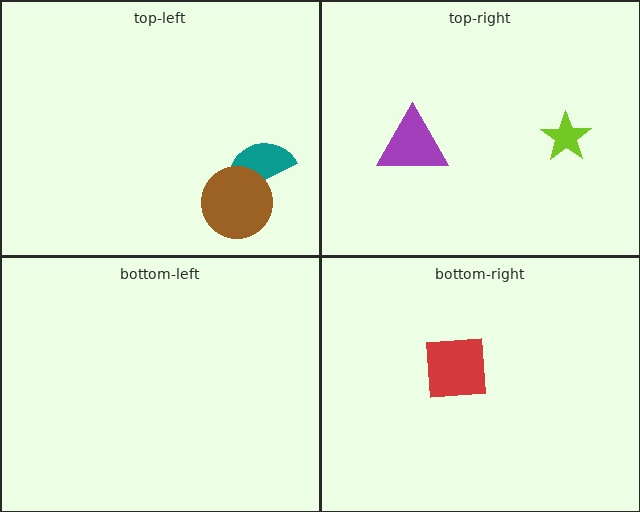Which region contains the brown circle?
The top-left region.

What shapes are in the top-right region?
The lime star, the purple triangle.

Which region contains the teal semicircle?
The top-left region.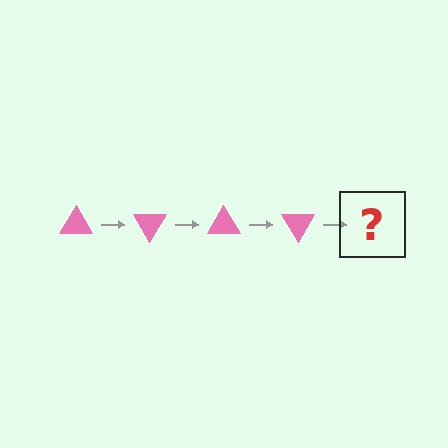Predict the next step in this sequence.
The next step is a pink triangle rotated 240 degrees.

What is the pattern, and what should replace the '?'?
The pattern is that the triangle rotates 60 degrees each step. The '?' should be a pink triangle rotated 240 degrees.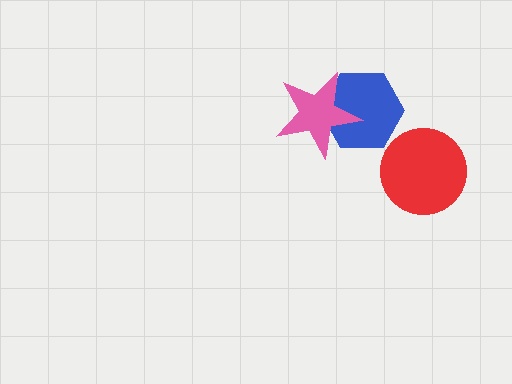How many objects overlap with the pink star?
1 object overlaps with the pink star.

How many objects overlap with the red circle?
0 objects overlap with the red circle.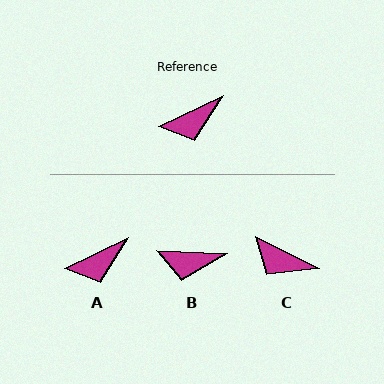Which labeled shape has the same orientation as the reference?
A.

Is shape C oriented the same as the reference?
No, it is off by about 52 degrees.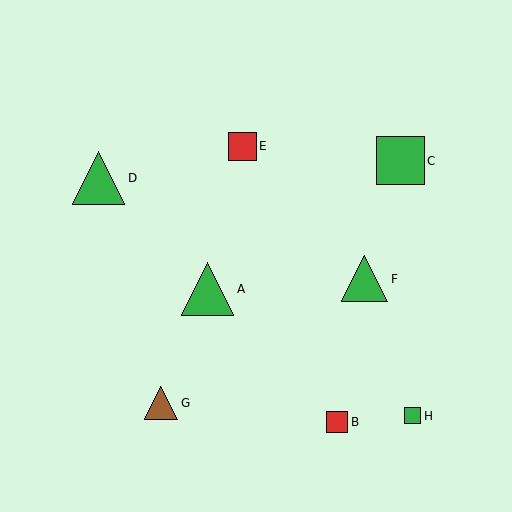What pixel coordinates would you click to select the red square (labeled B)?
Click at (337, 422) to select the red square B.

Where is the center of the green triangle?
The center of the green triangle is at (99, 178).